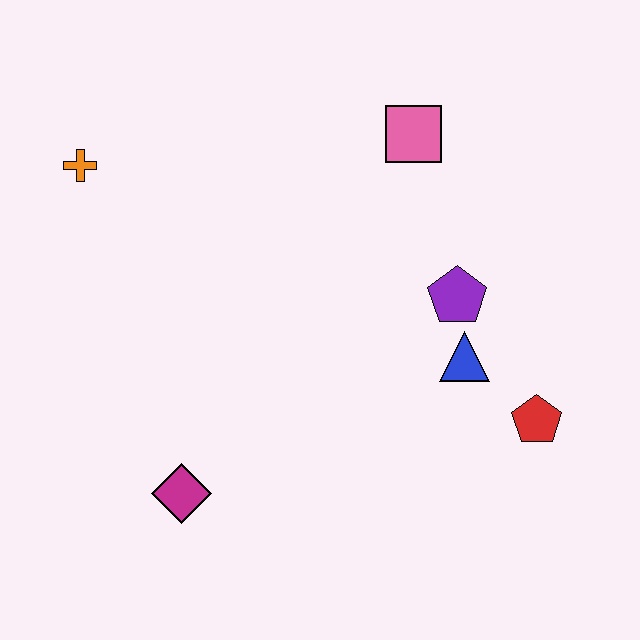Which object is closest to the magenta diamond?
The blue triangle is closest to the magenta diamond.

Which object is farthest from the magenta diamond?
The pink square is farthest from the magenta diamond.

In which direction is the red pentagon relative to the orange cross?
The red pentagon is to the right of the orange cross.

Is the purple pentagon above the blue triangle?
Yes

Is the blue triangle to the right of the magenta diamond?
Yes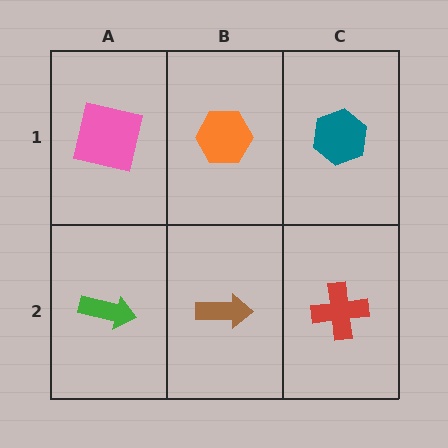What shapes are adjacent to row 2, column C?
A teal hexagon (row 1, column C), a brown arrow (row 2, column B).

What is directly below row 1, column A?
A green arrow.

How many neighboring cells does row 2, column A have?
2.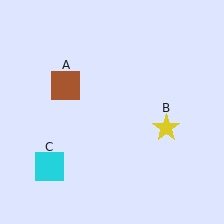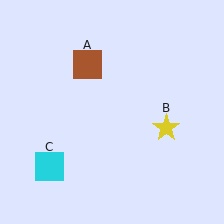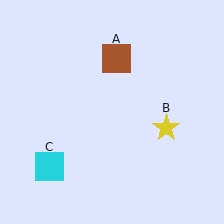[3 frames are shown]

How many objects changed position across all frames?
1 object changed position: brown square (object A).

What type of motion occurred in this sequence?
The brown square (object A) rotated clockwise around the center of the scene.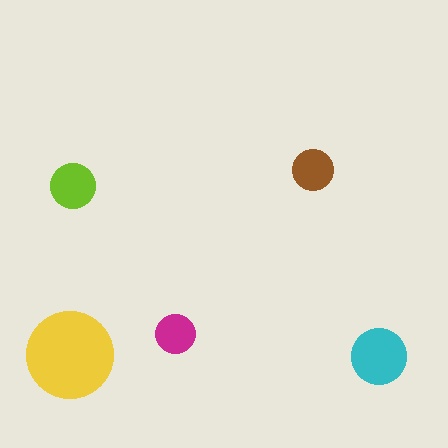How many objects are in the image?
There are 5 objects in the image.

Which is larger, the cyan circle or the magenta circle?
The cyan one.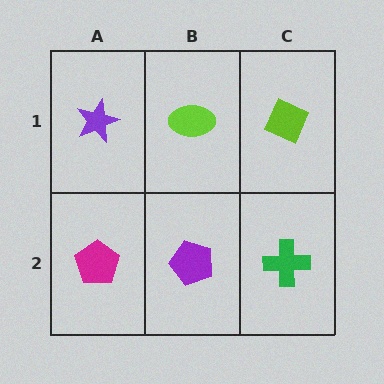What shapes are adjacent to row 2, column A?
A purple star (row 1, column A), a purple pentagon (row 2, column B).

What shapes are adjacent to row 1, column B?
A purple pentagon (row 2, column B), a purple star (row 1, column A), a lime diamond (row 1, column C).